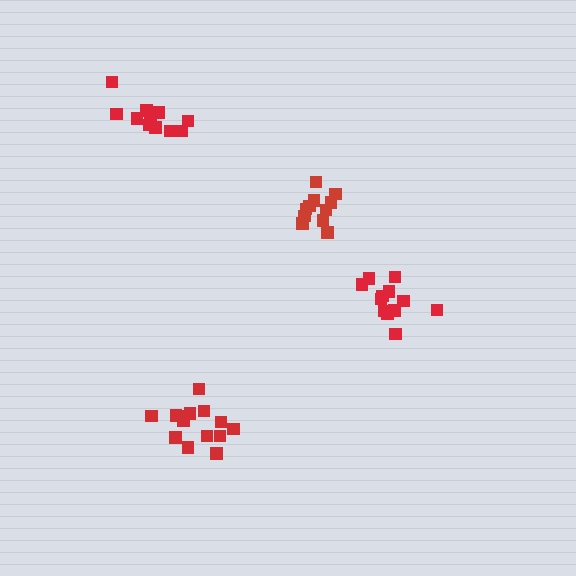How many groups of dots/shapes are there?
There are 4 groups.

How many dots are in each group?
Group 1: 11 dots, Group 2: 14 dots, Group 3: 11 dots, Group 4: 12 dots (48 total).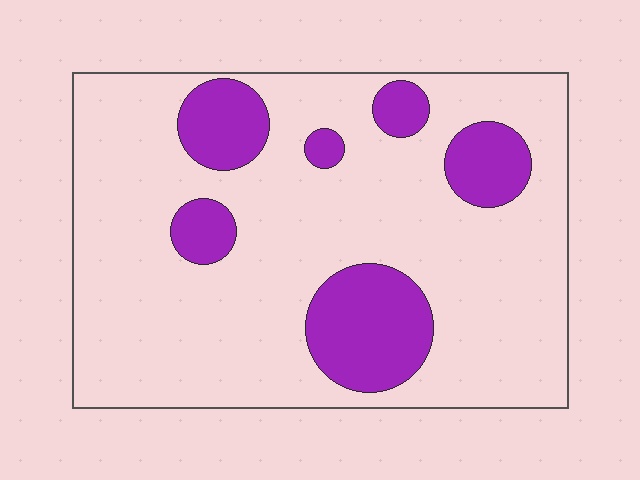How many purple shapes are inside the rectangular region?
6.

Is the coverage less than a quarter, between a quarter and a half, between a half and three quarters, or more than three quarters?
Less than a quarter.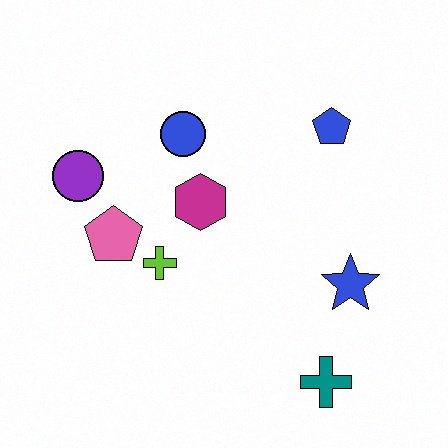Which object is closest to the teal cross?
The blue star is closest to the teal cross.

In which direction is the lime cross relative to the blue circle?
The lime cross is below the blue circle.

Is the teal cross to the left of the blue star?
Yes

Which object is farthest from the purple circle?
The teal cross is farthest from the purple circle.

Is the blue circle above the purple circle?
Yes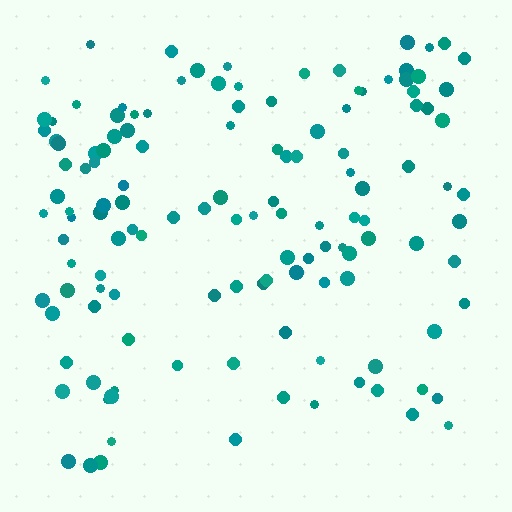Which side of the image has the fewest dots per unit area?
The bottom.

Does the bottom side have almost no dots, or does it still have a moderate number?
Still a moderate number, just noticeably fewer than the top.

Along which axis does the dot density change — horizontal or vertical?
Vertical.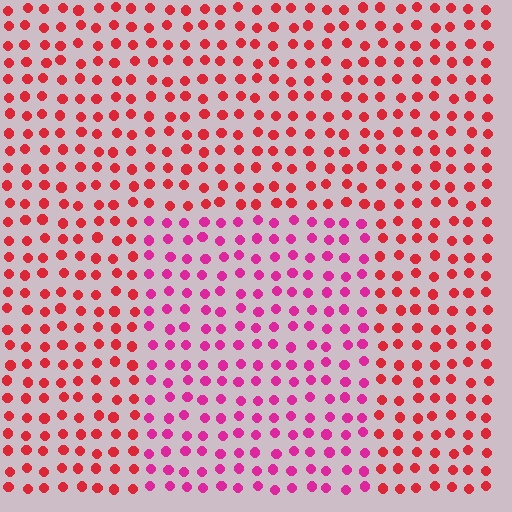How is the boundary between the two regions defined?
The boundary is defined purely by a slight shift in hue (about 34 degrees). Spacing, size, and orientation are identical on both sides.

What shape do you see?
I see a rectangle.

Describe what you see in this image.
The image is filled with small red elements in a uniform arrangement. A rectangle-shaped region is visible where the elements are tinted to a slightly different hue, forming a subtle color boundary.